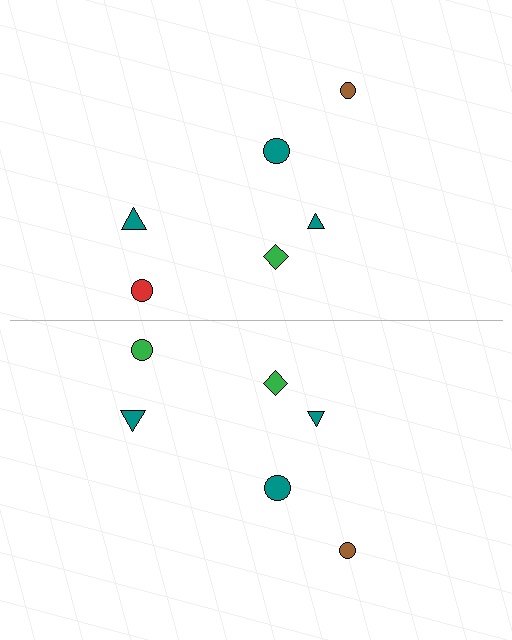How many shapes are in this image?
There are 12 shapes in this image.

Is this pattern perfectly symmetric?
No, the pattern is not perfectly symmetric. The green circle on the bottom side breaks the symmetry — its mirror counterpart is red.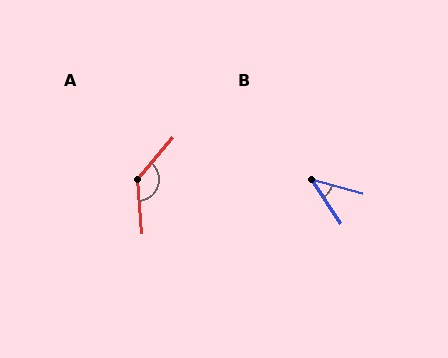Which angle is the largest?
A, at approximately 134 degrees.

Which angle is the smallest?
B, at approximately 41 degrees.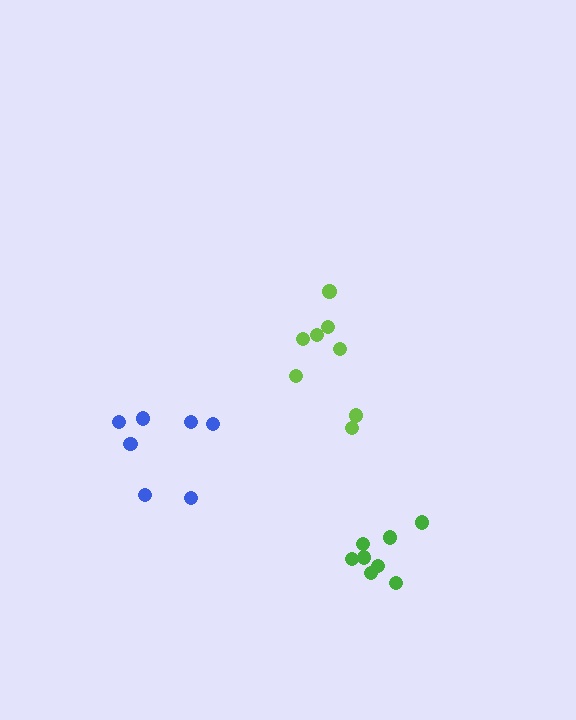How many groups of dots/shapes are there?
There are 3 groups.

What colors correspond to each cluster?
The clusters are colored: green, blue, lime.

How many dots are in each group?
Group 1: 8 dots, Group 2: 7 dots, Group 3: 8 dots (23 total).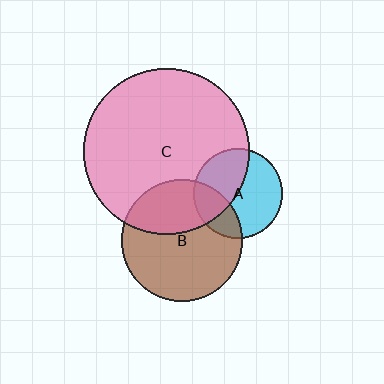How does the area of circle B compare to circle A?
Approximately 1.8 times.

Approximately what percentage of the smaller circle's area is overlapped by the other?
Approximately 45%.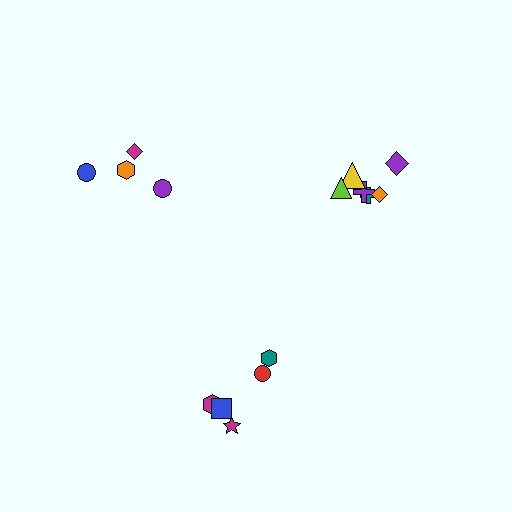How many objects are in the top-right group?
There are 6 objects.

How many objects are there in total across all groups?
There are 15 objects.